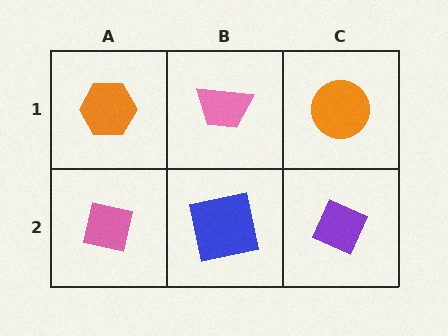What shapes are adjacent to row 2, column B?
A pink trapezoid (row 1, column B), a pink square (row 2, column A), a purple diamond (row 2, column C).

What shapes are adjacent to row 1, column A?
A pink square (row 2, column A), a pink trapezoid (row 1, column B).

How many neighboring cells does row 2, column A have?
2.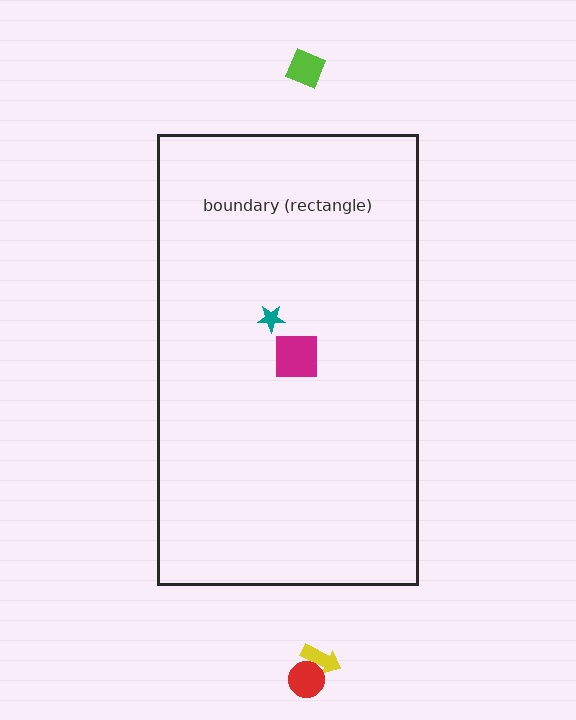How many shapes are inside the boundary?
2 inside, 3 outside.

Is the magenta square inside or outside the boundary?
Inside.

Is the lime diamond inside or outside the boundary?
Outside.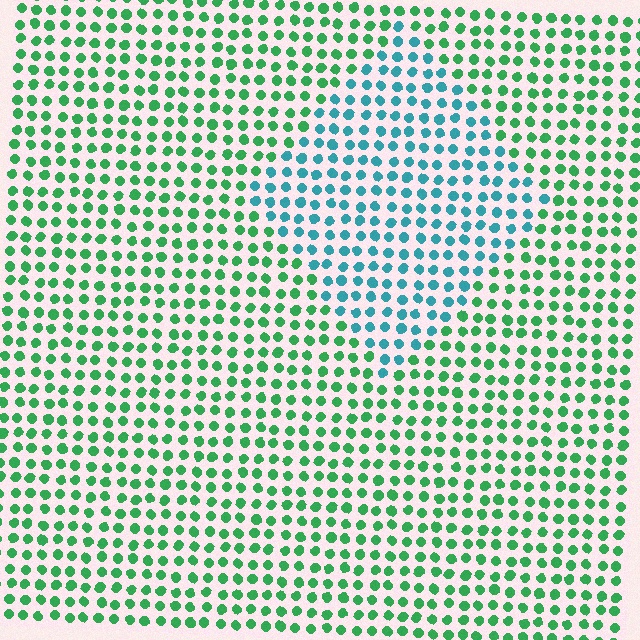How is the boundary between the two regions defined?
The boundary is defined purely by a slight shift in hue (about 47 degrees). Spacing, size, and orientation are identical on both sides.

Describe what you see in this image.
The image is filled with small green elements in a uniform arrangement. A diamond-shaped region is visible where the elements are tinted to a slightly different hue, forming a subtle color boundary.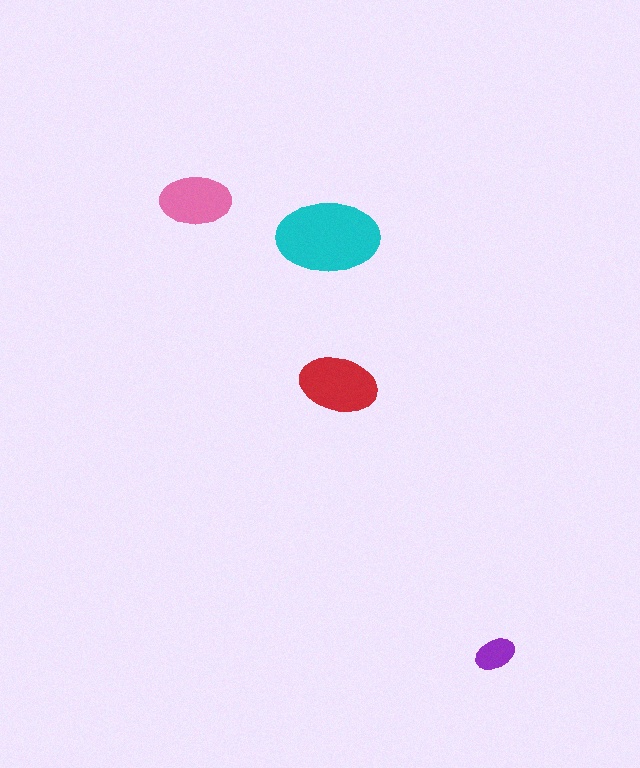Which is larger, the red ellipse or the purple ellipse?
The red one.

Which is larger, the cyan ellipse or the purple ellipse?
The cyan one.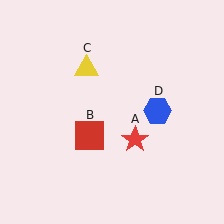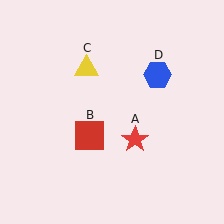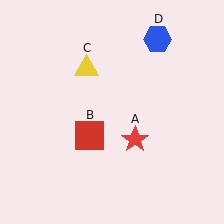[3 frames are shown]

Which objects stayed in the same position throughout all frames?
Red star (object A) and red square (object B) and yellow triangle (object C) remained stationary.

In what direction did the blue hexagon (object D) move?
The blue hexagon (object D) moved up.